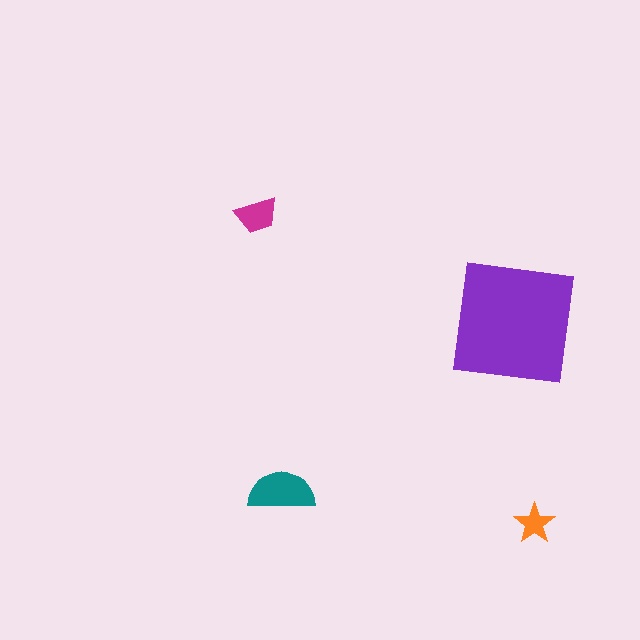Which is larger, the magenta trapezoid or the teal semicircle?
The teal semicircle.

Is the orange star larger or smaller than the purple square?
Smaller.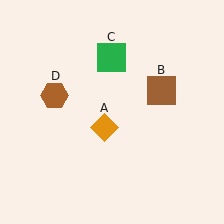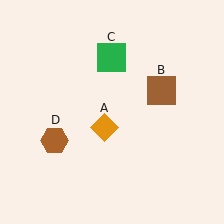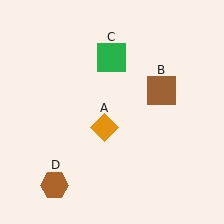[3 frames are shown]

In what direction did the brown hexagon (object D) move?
The brown hexagon (object D) moved down.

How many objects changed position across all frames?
1 object changed position: brown hexagon (object D).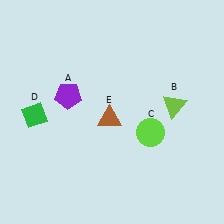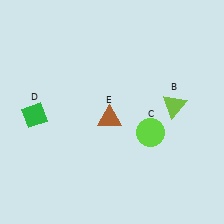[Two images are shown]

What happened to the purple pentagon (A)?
The purple pentagon (A) was removed in Image 2. It was in the top-left area of Image 1.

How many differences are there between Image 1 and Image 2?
There is 1 difference between the two images.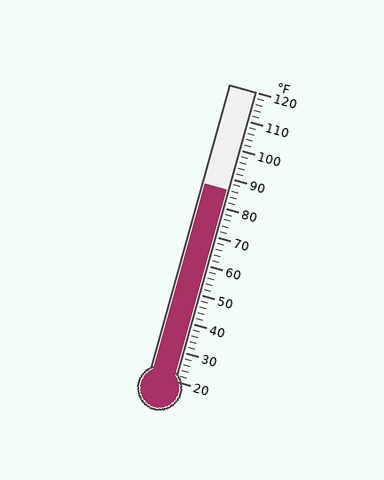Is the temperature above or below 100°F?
The temperature is below 100°F.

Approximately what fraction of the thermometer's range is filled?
The thermometer is filled to approximately 65% of its range.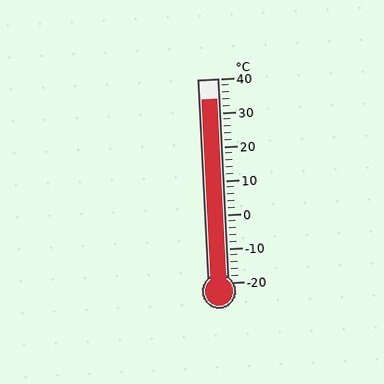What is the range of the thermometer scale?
The thermometer scale ranges from -20°C to 40°C.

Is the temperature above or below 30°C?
The temperature is above 30°C.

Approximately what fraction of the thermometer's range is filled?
The thermometer is filled to approximately 90% of its range.